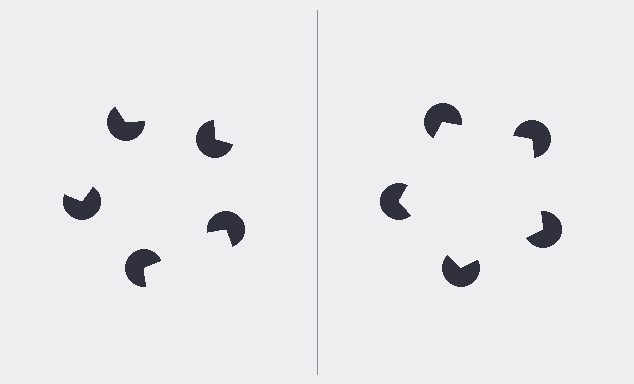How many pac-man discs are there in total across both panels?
10 — 5 on each side.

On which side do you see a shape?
An illusory pentagon appears on the right side. On the left side the wedge cuts are rotated, so no coherent shape forms.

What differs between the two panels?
The pac-man discs are positioned identically on both sides; only the wedge orientations differ. On the right they align to a pentagon; on the left they are misaligned.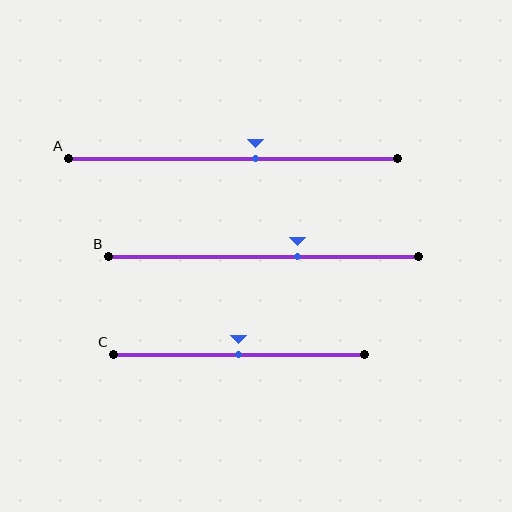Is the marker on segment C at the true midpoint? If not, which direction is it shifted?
Yes, the marker on segment C is at the true midpoint.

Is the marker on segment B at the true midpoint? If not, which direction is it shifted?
No, the marker on segment B is shifted to the right by about 11% of the segment length.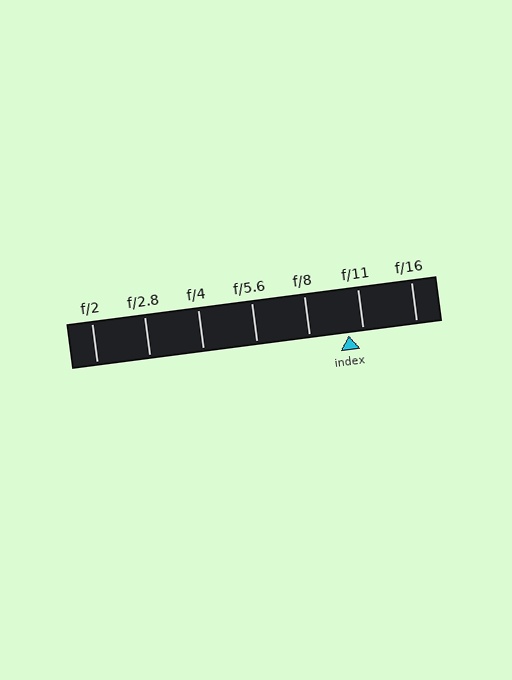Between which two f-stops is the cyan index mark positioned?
The index mark is between f/8 and f/11.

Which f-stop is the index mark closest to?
The index mark is closest to f/11.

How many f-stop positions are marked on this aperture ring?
There are 7 f-stop positions marked.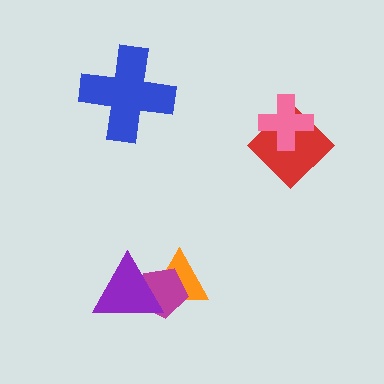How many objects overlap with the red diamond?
1 object overlaps with the red diamond.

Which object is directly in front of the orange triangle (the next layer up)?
The magenta pentagon is directly in front of the orange triangle.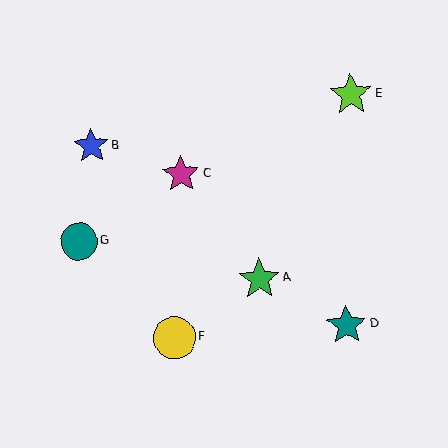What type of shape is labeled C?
Shape C is a magenta star.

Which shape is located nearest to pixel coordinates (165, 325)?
The yellow circle (labeled F) at (174, 337) is nearest to that location.